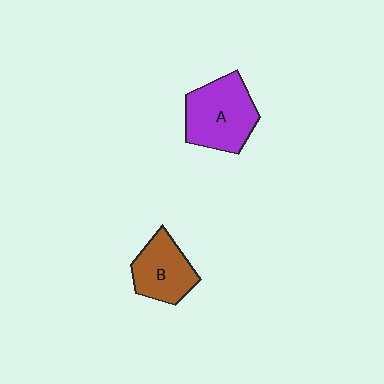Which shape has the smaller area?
Shape B (brown).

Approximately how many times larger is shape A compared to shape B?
Approximately 1.3 times.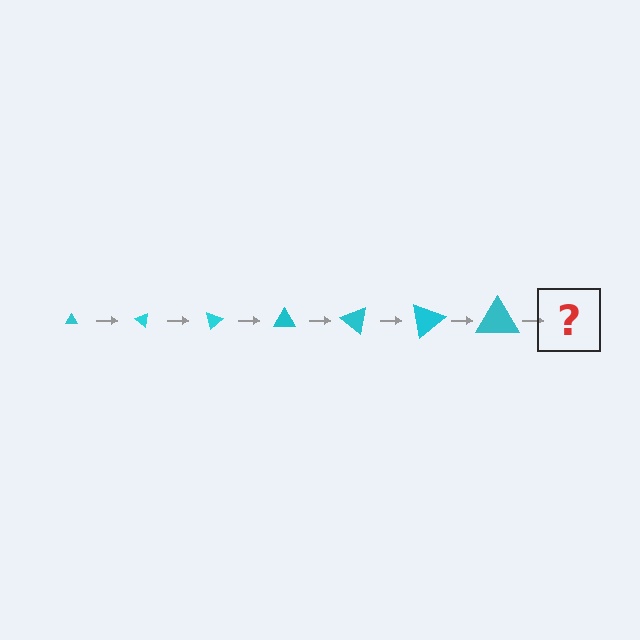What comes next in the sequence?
The next element should be a triangle, larger than the previous one and rotated 280 degrees from the start.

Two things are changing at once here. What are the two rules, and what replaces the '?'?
The two rules are that the triangle grows larger each step and it rotates 40 degrees each step. The '?' should be a triangle, larger than the previous one and rotated 280 degrees from the start.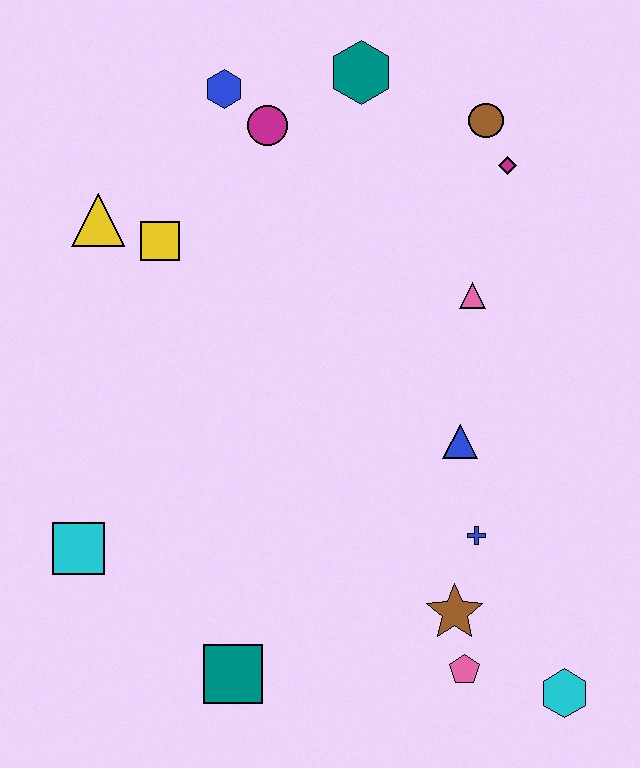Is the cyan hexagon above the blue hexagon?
No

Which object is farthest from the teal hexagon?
The cyan hexagon is farthest from the teal hexagon.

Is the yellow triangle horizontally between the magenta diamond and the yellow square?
No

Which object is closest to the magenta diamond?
The brown circle is closest to the magenta diamond.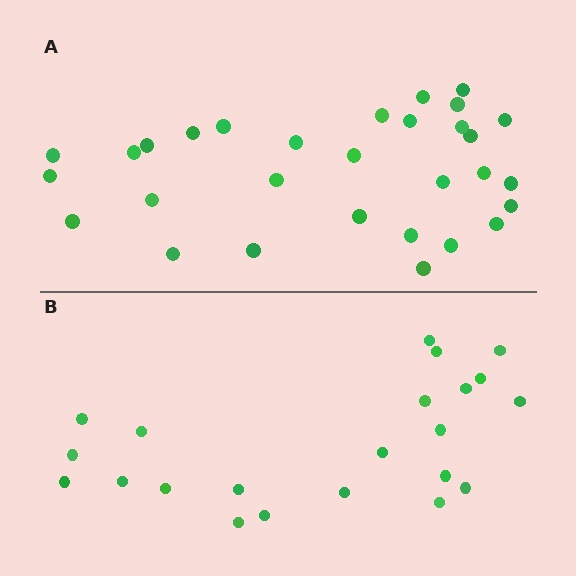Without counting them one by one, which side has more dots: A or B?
Region A (the top region) has more dots.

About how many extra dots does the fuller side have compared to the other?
Region A has roughly 8 or so more dots than region B.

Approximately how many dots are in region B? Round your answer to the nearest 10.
About 20 dots. (The exact count is 22, which rounds to 20.)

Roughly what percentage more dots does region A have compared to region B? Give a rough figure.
About 35% more.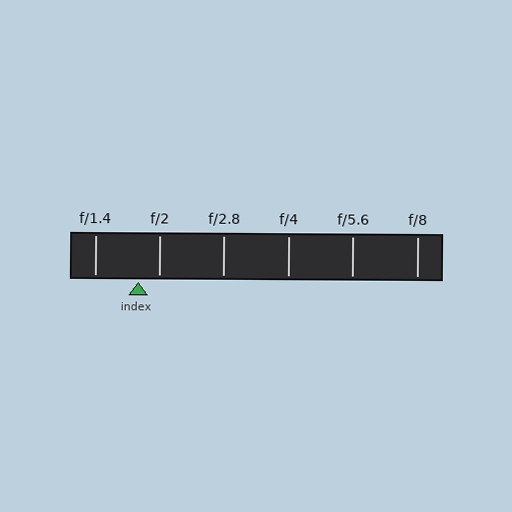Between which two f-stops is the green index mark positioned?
The index mark is between f/1.4 and f/2.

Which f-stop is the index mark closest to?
The index mark is closest to f/2.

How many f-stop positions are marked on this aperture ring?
There are 6 f-stop positions marked.